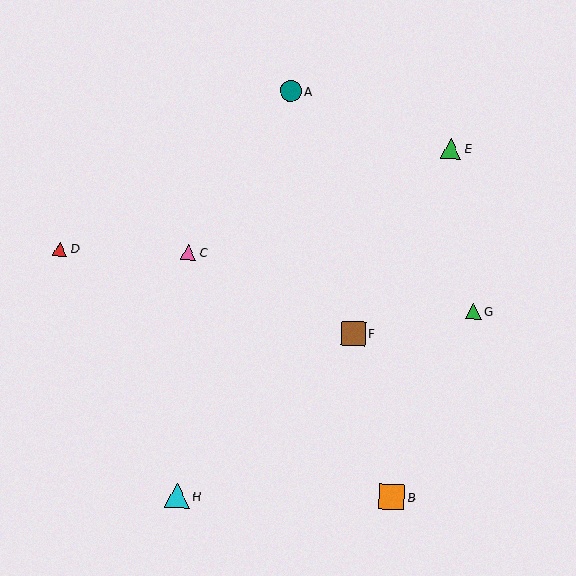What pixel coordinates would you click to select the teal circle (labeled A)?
Click at (291, 91) to select the teal circle A.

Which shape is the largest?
The orange square (labeled B) is the largest.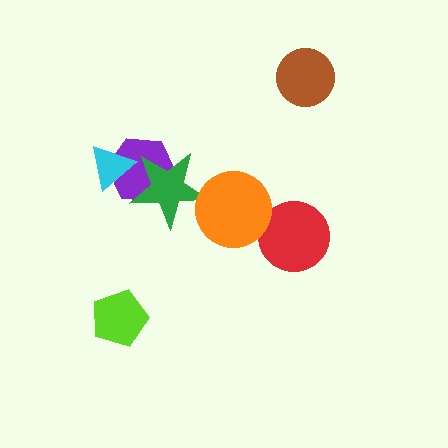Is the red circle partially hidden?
No, no other shape covers it.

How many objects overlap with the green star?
3 objects overlap with the green star.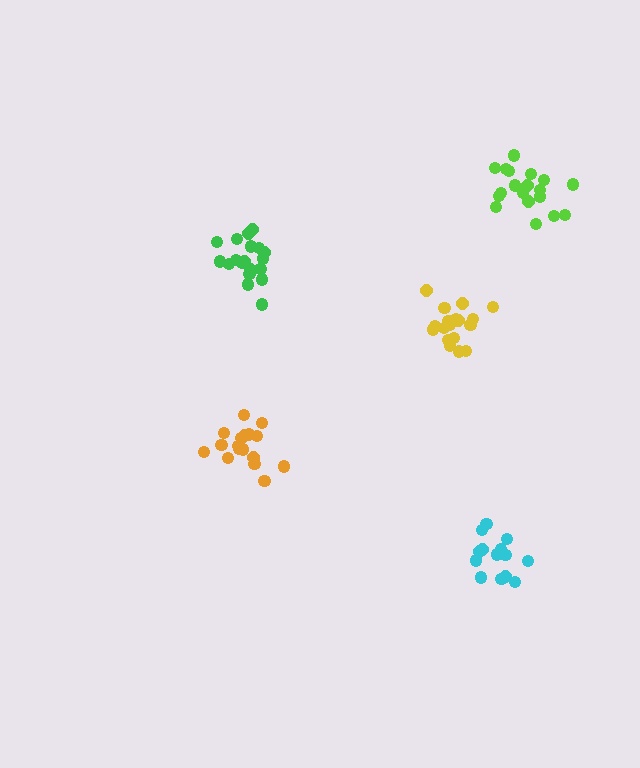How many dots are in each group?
Group 1: 17 dots, Group 2: 14 dots, Group 3: 19 dots, Group 4: 19 dots, Group 5: 19 dots (88 total).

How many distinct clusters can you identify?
There are 5 distinct clusters.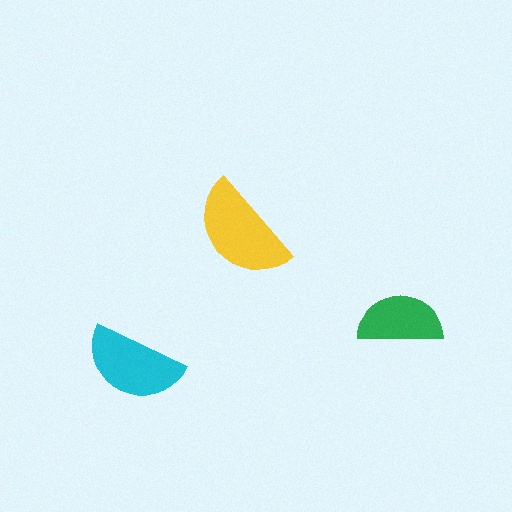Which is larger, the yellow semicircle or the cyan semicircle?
The yellow one.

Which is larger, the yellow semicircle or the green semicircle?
The yellow one.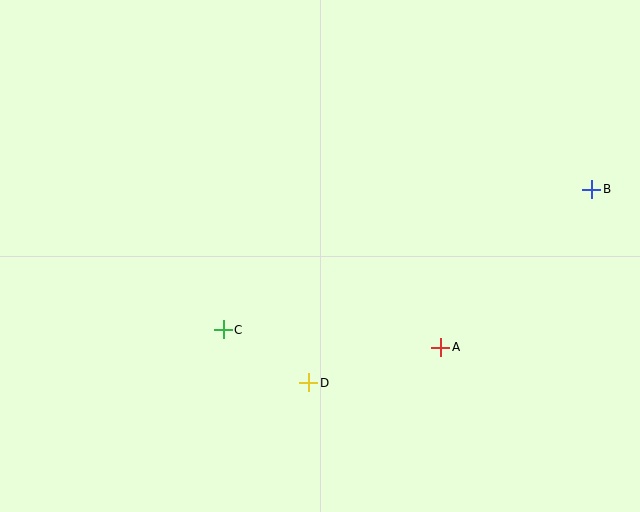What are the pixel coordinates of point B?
Point B is at (592, 189).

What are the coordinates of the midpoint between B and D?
The midpoint between B and D is at (450, 286).